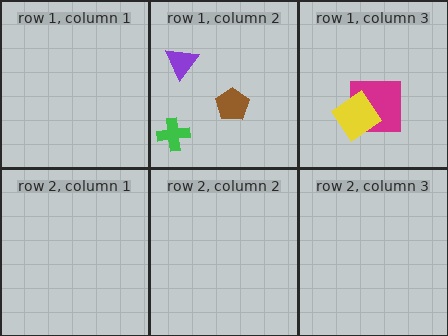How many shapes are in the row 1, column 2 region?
3.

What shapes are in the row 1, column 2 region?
The green cross, the purple triangle, the brown pentagon.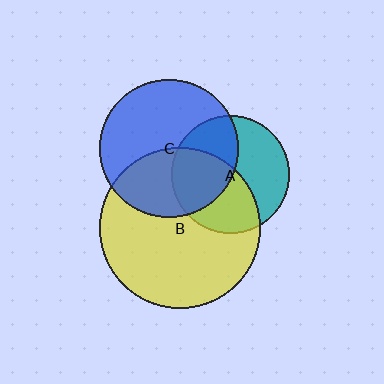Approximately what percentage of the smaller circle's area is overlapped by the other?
Approximately 50%.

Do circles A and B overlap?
Yes.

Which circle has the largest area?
Circle B (yellow).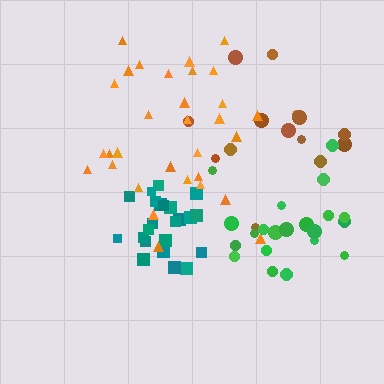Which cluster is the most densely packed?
Teal.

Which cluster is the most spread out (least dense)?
Brown.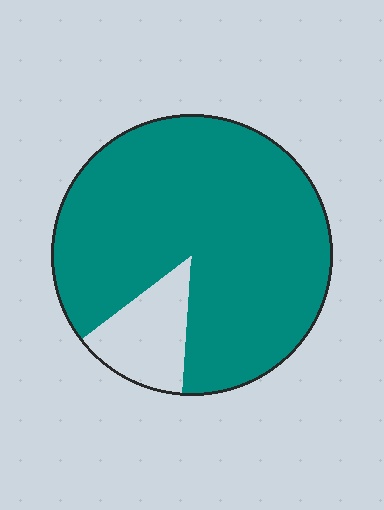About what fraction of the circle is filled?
About seven eighths (7/8).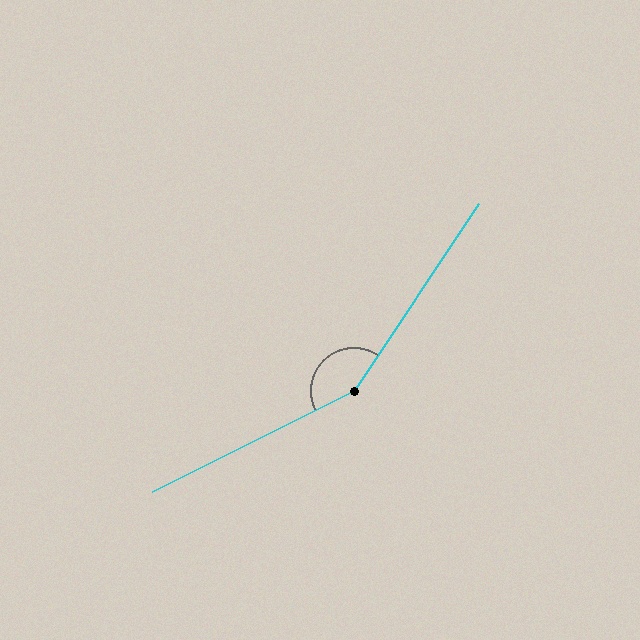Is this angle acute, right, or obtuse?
It is obtuse.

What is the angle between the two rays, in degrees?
Approximately 150 degrees.